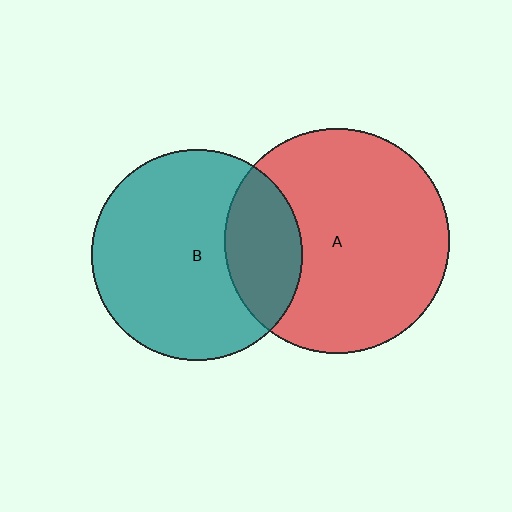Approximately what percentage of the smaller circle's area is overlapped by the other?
Approximately 25%.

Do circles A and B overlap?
Yes.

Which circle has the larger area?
Circle A (red).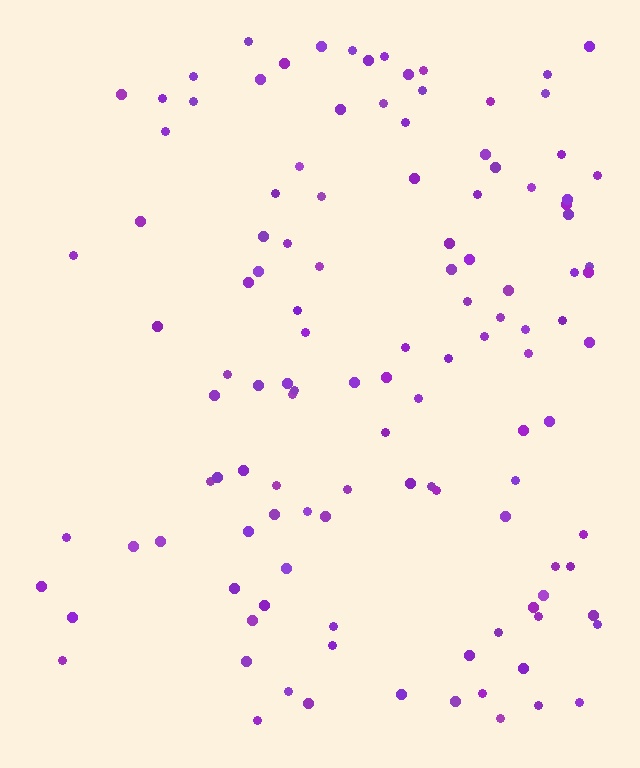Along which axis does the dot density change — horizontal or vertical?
Horizontal.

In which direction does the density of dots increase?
From left to right, with the right side densest.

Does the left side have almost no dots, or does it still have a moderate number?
Still a moderate number, just noticeably fewer than the right.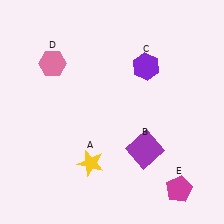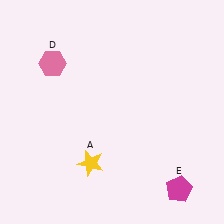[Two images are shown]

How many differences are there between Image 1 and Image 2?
There are 2 differences between the two images.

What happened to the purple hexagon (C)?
The purple hexagon (C) was removed in Image 2. It was in the top-right area of Image 1.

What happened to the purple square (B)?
The purple square (B) was removed in Image 2. It was in the bottom-right area of Image 1.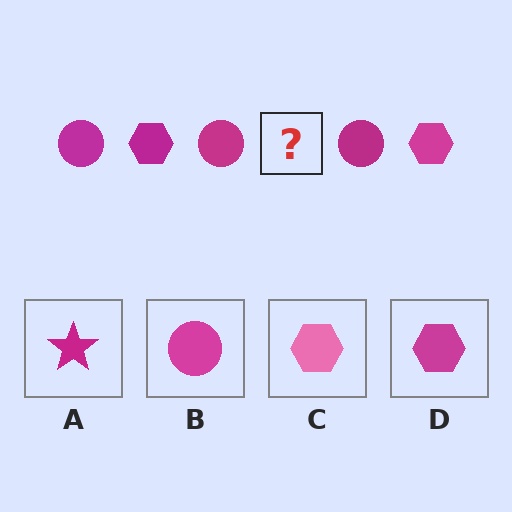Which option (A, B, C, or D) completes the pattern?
D.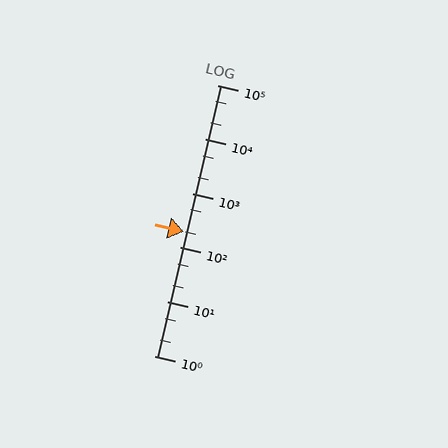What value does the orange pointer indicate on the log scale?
The pointer indicates approximately 200.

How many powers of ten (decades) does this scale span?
The scale spans 5 decades, from 1 to 100000.